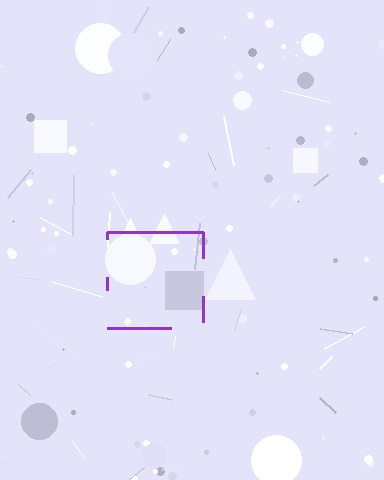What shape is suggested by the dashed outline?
The dashed outline suggests a square.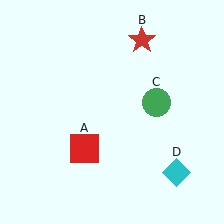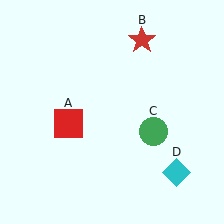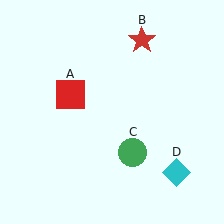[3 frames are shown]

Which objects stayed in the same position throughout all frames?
Red star (object B) and cyan diamond (object D) remained stationary.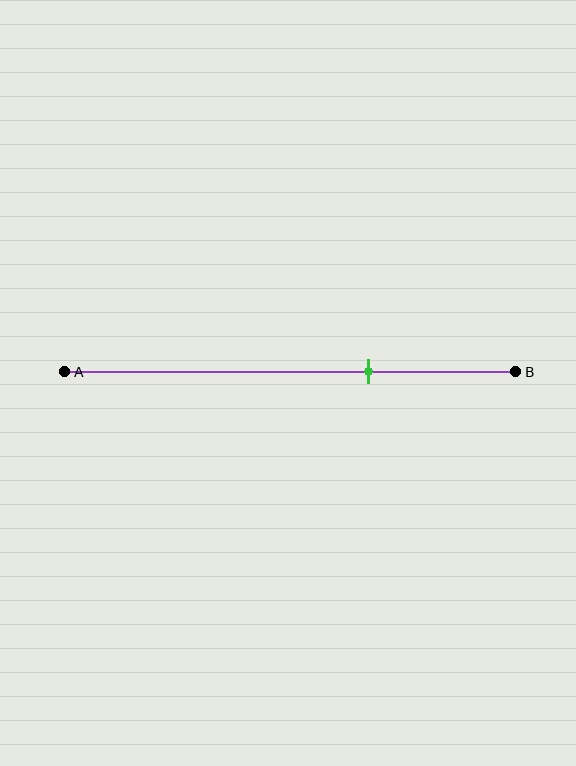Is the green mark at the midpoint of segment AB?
No, the mark is at about 65% from A, not at the 50% midpoint.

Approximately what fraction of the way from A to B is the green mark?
The green mark is approximately 65% of the way from A to B.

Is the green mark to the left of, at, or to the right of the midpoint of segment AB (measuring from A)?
The green mark is to the right of the midpoint of segment AB.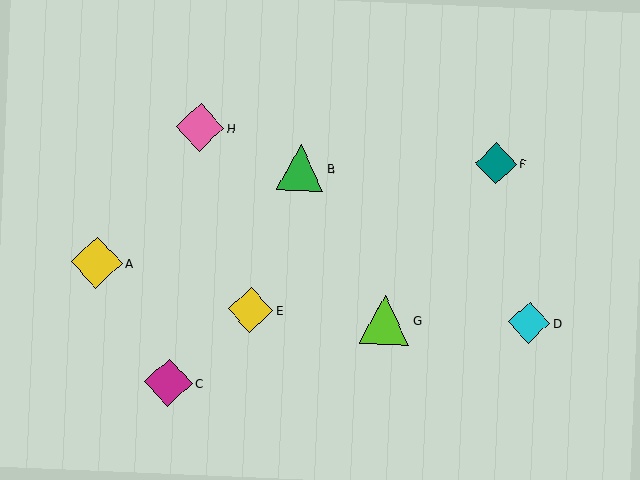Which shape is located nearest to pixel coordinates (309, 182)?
The green triangle (labeled B) at (301, 168) is nearest to that location.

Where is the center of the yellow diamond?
The center of the yellow diamond is at (97, 263).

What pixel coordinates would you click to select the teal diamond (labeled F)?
Click at (496, 164) to select the teal diamond F.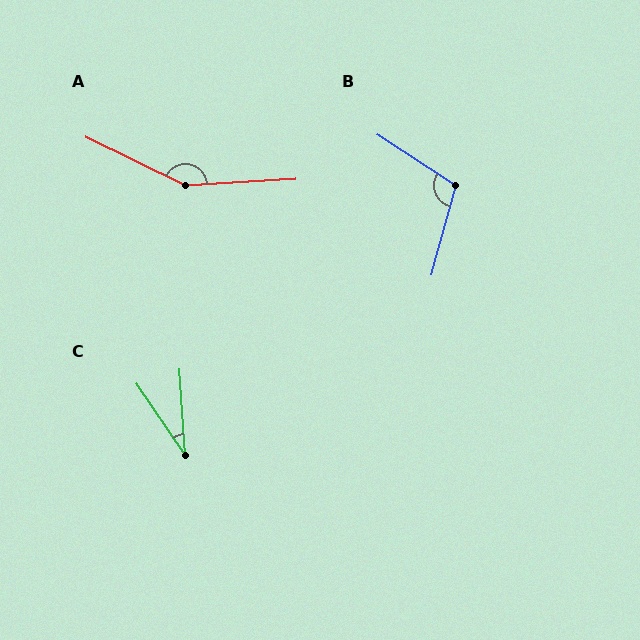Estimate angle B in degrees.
Approximately 108 degrees.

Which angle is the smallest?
C, at approximately 31 degrees.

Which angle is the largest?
A, at approximately 151 degrees.